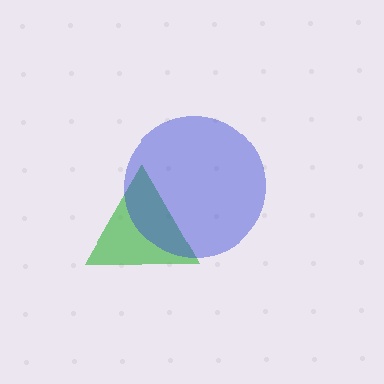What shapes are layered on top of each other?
The layered shapes are: a green triangle, a blue circle.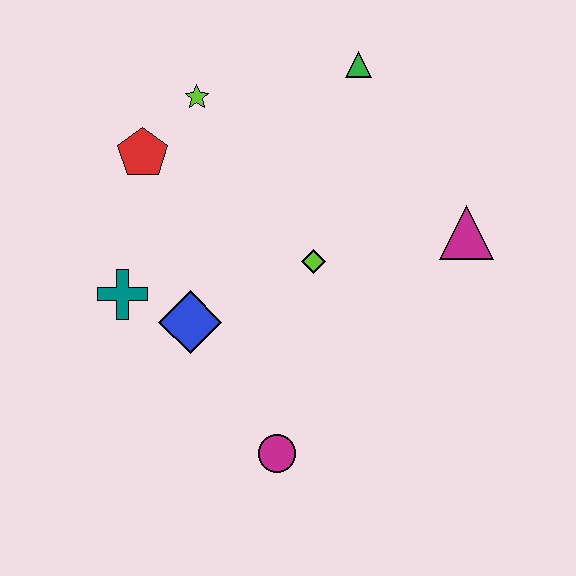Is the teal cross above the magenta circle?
Yes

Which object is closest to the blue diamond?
The teal cross is closest to the blue diamond.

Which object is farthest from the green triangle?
The magenta circle is farthest from the green triangle.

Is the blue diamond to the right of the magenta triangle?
No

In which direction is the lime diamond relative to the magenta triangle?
The lime diamond is to the left of the magenta triangle.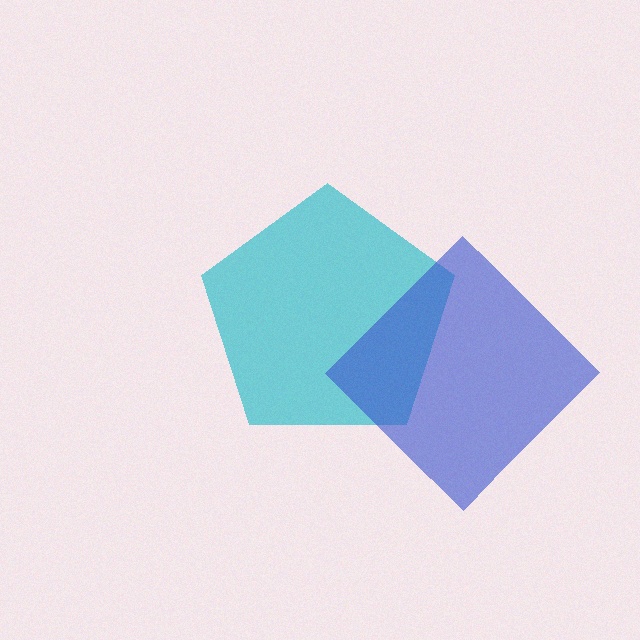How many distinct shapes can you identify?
There are 2 distinct shapes: a cyan pentagon, a blue diamond.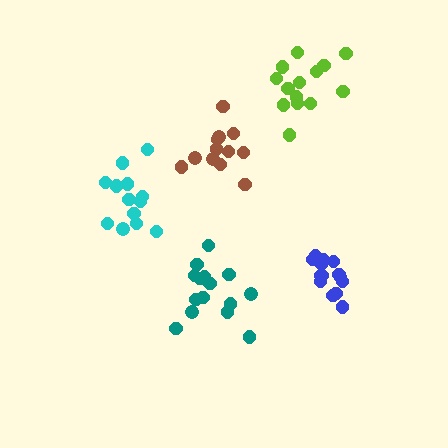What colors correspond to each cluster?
The clusters are colored: blue, brown, lime, cyan, teal.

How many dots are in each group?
Group 1: 16 dots, Group 2: 12 dots, Group 3: 14 dots, Group 4: 13 dots, Group 5: 15 dots (70 total).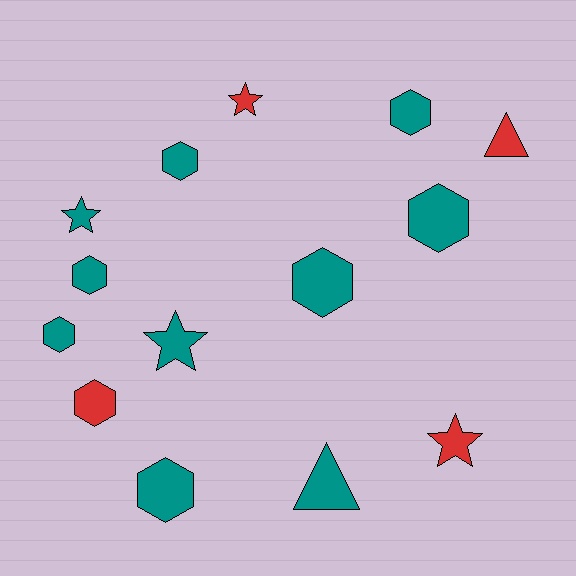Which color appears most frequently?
Teal, with 10 objects.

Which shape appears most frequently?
Hexagon, with 8 objects.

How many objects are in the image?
There are 14 objects.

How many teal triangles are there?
There is 1 teal triangle.